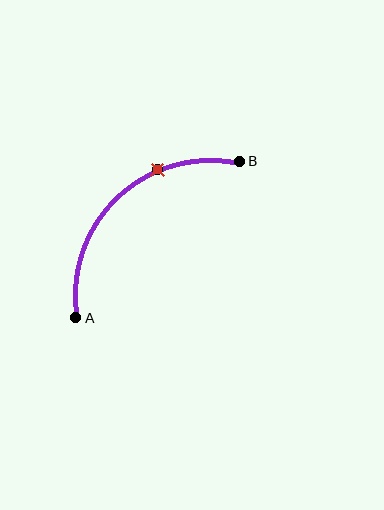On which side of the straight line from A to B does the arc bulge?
The arc bulges above and to the left of the straight line connecting A and B.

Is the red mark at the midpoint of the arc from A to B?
No. The red mark lies on the arc but is closer to endpoint B. The arc midpoint would be at the point on the curve equidistant along the arc from both A and B.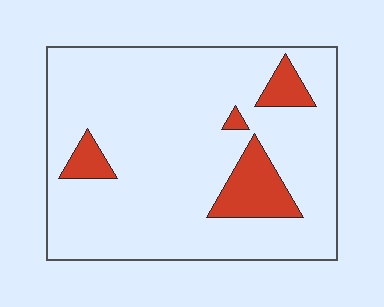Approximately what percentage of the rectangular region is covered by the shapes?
Approximately 15%.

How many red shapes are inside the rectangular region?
4.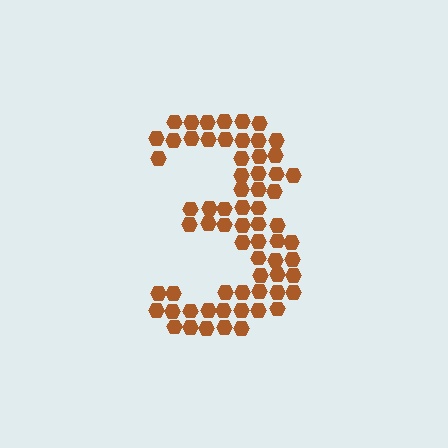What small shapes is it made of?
It is made of small hexagons.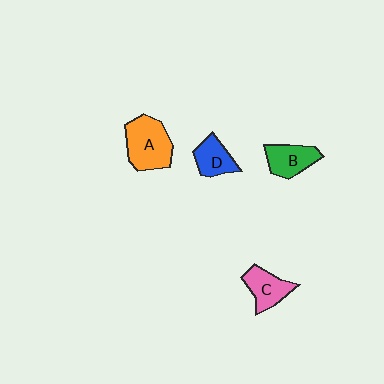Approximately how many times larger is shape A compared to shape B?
Approximately 1.5 times.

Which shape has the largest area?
Shape A (orange).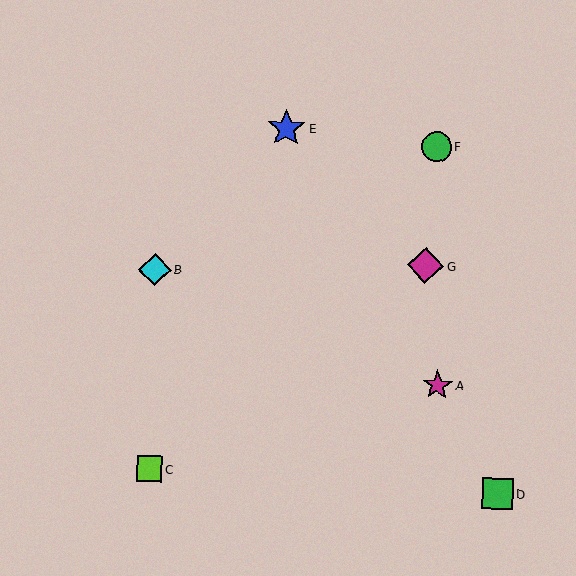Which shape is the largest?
The blue star (labeled E) is the largest.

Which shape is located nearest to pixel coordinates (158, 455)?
The lime square (labeled C) at (150, 469) is nearest to that location.